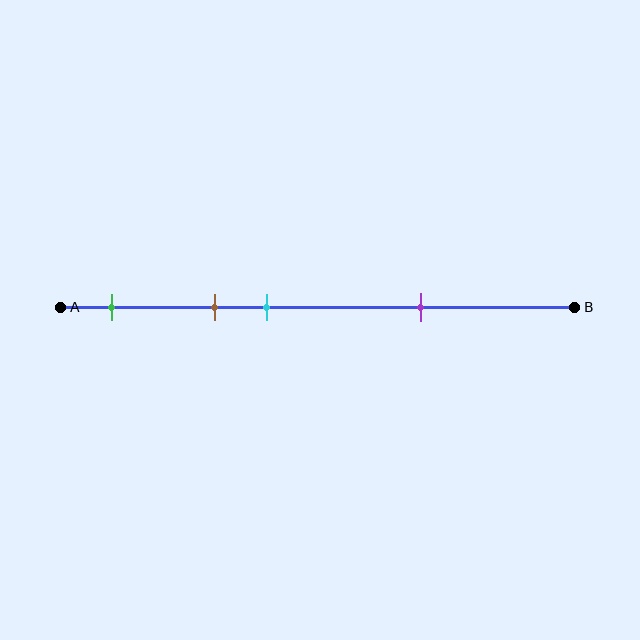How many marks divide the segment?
There are 4 marks dividing the segment.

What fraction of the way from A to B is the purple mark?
The purple mark is approximately 70% (0.7) of the way from A to B.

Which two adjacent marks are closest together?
The brown and cyan marks are the closest adjacent pair.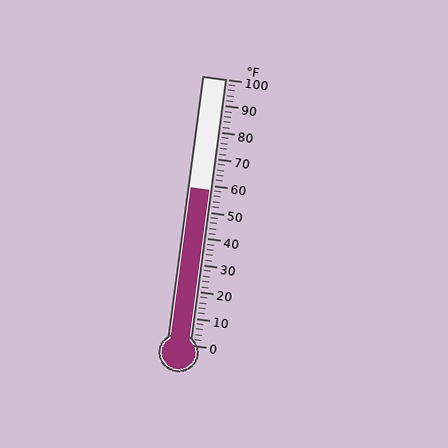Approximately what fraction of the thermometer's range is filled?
The thermometer is filled to approximately 60% of its range.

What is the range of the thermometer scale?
The thermometer scale ranges from 0°F to 100°F.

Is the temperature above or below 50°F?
The temperature is above 50°F.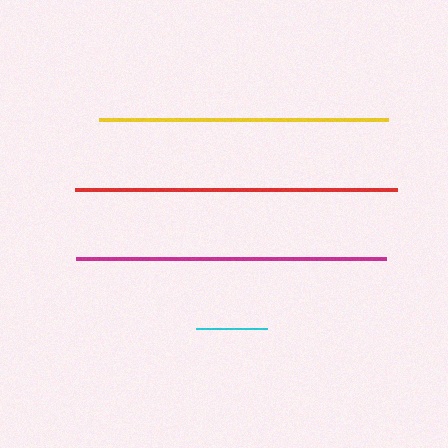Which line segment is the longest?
The red line is the longest at approximately 322 pixels.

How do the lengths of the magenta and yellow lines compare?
The magenta and yellow lines are approximately the same length.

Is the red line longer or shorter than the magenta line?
The red line is longer than the magenta line.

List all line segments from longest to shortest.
From longest to shortest: red, magenta, yellow, cyan.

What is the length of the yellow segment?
The yellow segment is approximately 289 pixels long.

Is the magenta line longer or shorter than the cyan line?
The magenta line is longer than the cyan line.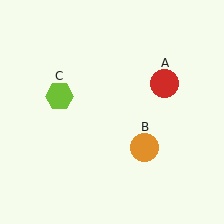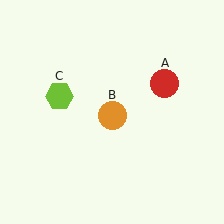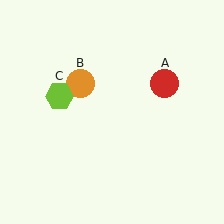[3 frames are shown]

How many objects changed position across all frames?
1 object changed position: orange circle (object B).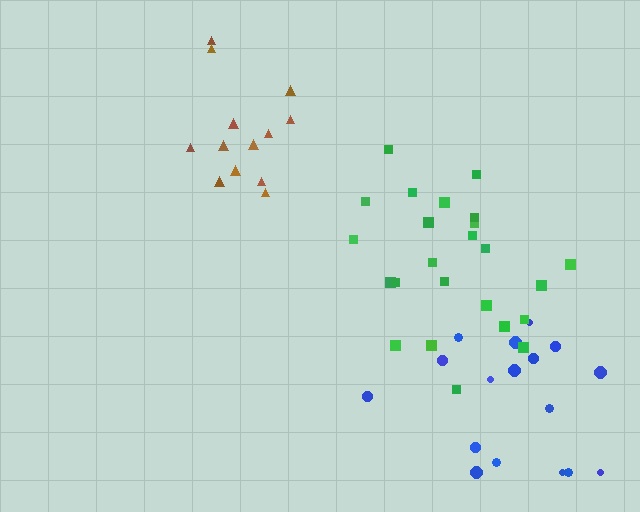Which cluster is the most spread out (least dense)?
Blue.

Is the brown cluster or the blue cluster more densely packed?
Brown.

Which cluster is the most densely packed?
Green.